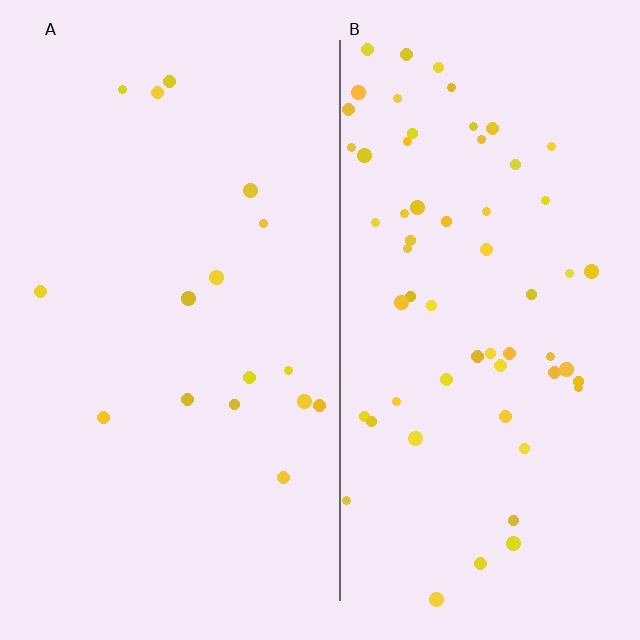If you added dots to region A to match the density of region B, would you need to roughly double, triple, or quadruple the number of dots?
Approximately quadruple.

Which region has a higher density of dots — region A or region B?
B (the right).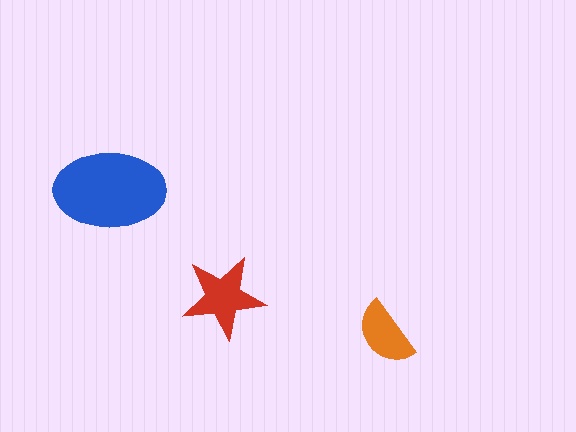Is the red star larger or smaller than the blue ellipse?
Smaller.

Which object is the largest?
The blue ellipse.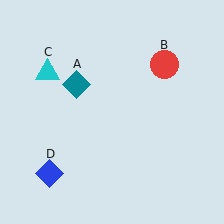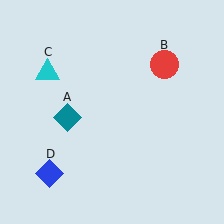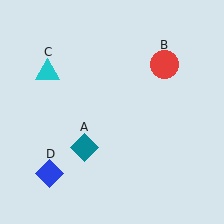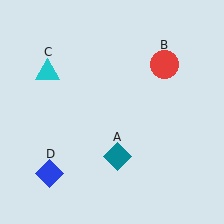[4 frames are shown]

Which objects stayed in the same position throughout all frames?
Red circle (object B) and cyan triangle (object C) and blue diamond (object D) remained stationary.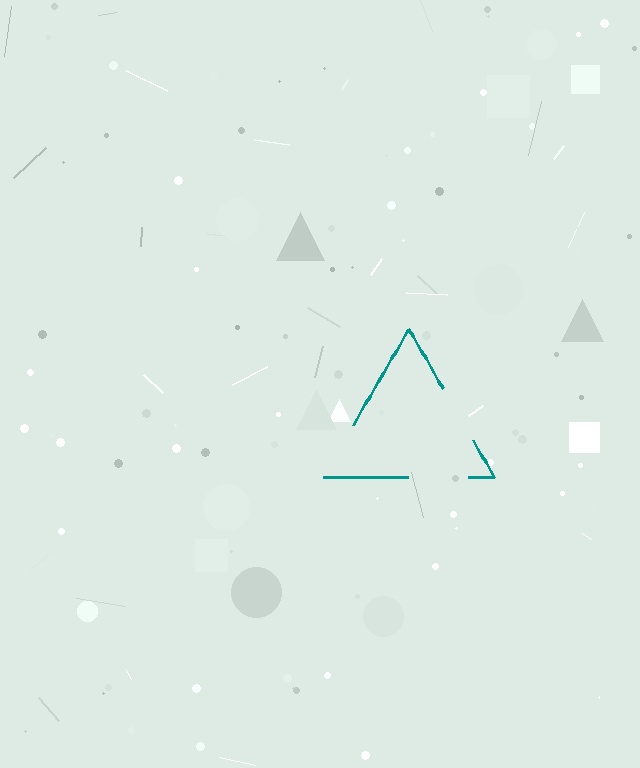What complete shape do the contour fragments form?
The contour fragments form a triangle.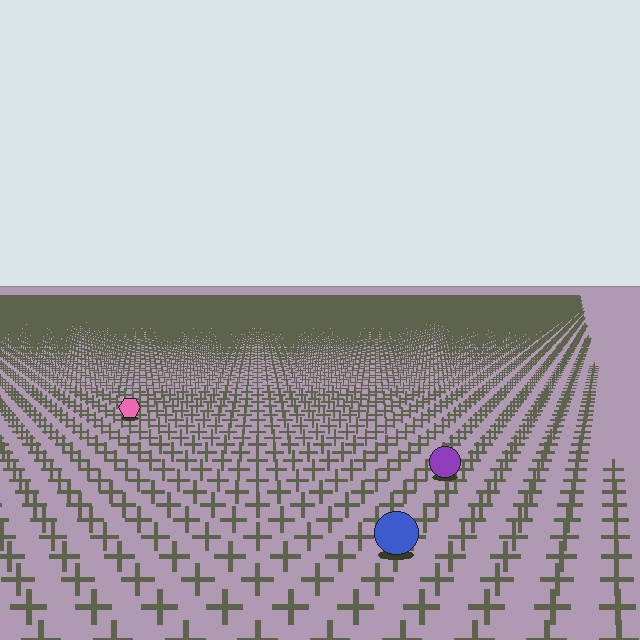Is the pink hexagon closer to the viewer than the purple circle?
No. The purple circle is closer — you can tell from the texture gradient: the ground texture is coarser near it.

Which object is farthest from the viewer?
The pink hexagon is farthest from the viewer. It appears smaller and the ground texture around it is denser.